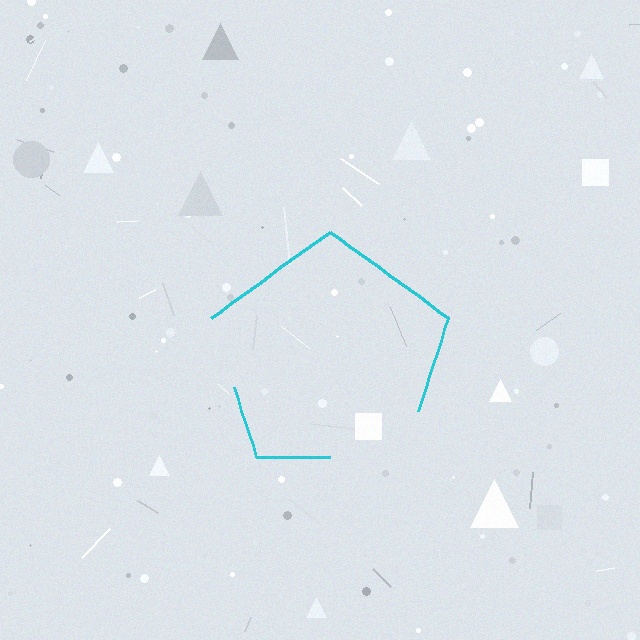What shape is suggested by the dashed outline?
The dashed outline suggests a pentagon.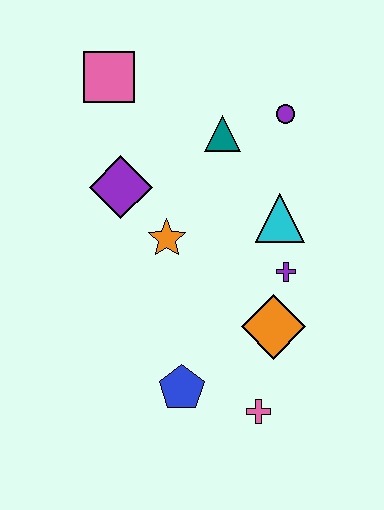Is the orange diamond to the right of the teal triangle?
Yes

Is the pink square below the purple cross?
No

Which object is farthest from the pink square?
The pink cross is farthest from the pink square.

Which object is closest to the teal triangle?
The purple circle is closest to the teal triangle.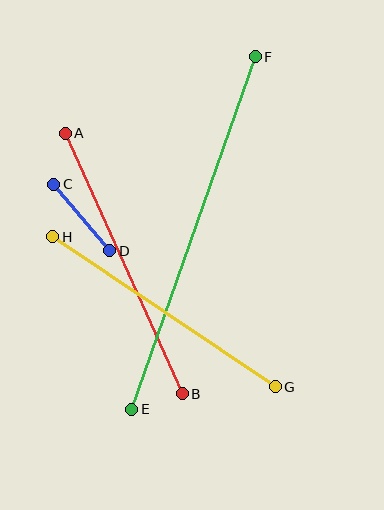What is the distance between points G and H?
The distance is approximately 268 pixels.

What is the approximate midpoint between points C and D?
The midpoint is at approximately (82, 217) pixels.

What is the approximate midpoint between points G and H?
The midpoint is at approximately (164, 312) pixels.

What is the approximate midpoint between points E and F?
The midpoint is at approximately (194, 233) pixels.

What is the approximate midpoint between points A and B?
The midpoint is at approximately (124, 264) pixels.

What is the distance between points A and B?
The distance is approximately 285 pixels.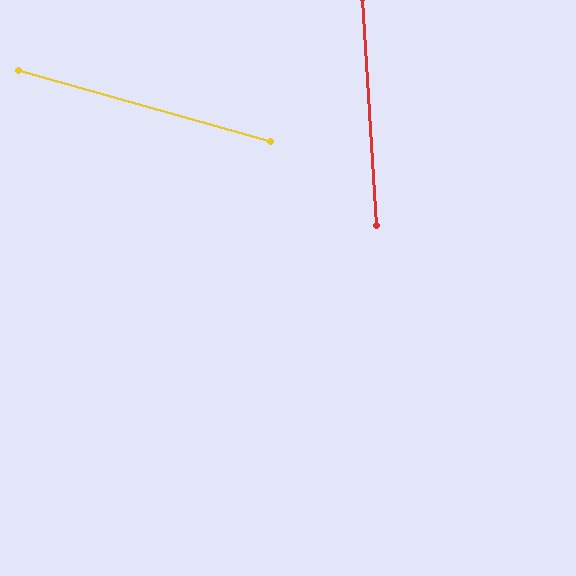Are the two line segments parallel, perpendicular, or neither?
Neither parallel nor perpendicular — they differ by about 71°.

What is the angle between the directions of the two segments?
Approximately 71 degrees.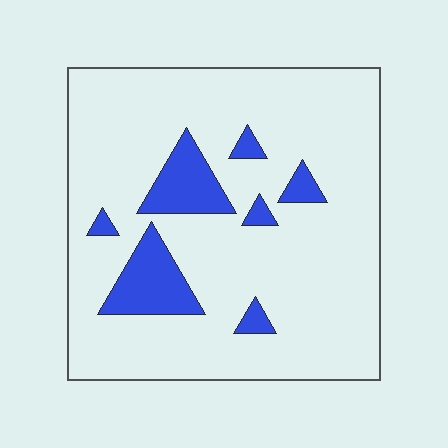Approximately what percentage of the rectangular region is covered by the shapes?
Approximately 15%.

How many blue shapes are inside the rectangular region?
7.